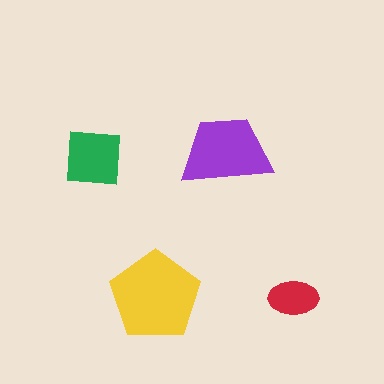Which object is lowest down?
The red ellipse is bottommost.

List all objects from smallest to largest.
The red ellipse, the green square, the purple trapezoid, the yellow pentagon.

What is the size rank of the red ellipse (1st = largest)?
4th.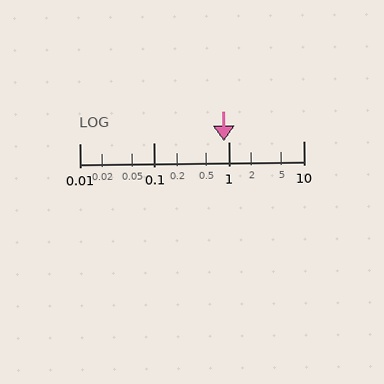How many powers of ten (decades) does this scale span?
The scale spans 3 decades, from 0.01 to 10.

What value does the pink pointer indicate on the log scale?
The pointer indicates approximately 0.86.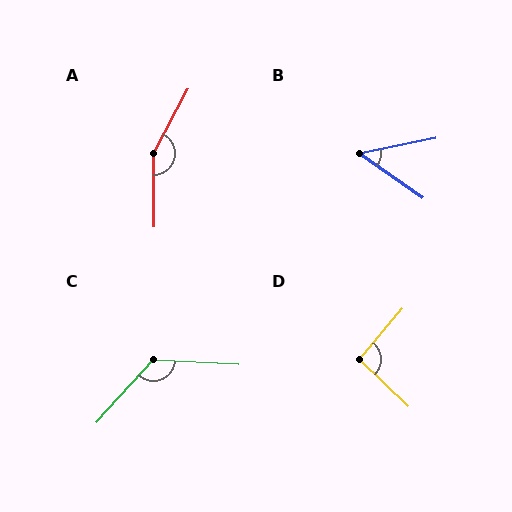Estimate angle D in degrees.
Approximately 93 degrees.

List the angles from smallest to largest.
B (47°), D (93°), C (129°), A (152°).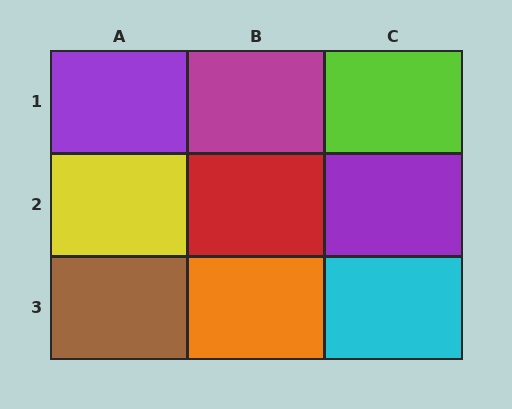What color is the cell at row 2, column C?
Purple.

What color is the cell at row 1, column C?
Lime.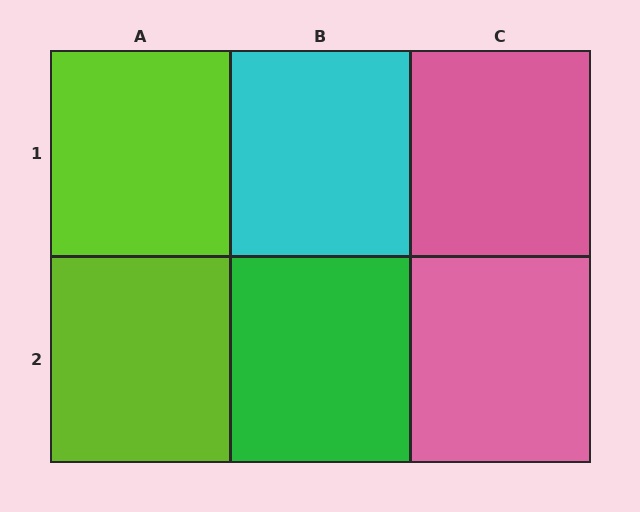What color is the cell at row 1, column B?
Cyan.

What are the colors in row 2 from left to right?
Lime, green, pink.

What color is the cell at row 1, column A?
Lime.